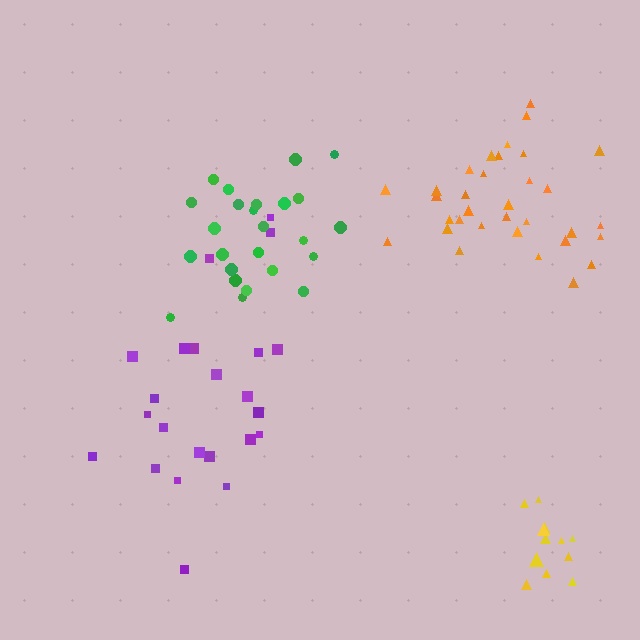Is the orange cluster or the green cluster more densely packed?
Green.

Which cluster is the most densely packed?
Yellow.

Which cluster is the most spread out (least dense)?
Purple.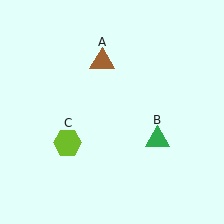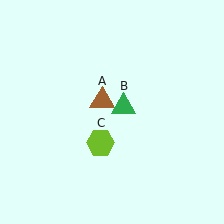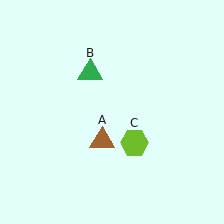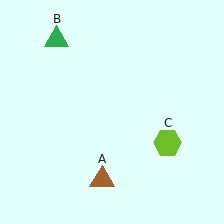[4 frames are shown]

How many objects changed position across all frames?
3 objects changed position: brown triangle (object A), green triangle (object B), lime hexagon (object C).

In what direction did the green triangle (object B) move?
The green triangle (object B) moved up and to the left.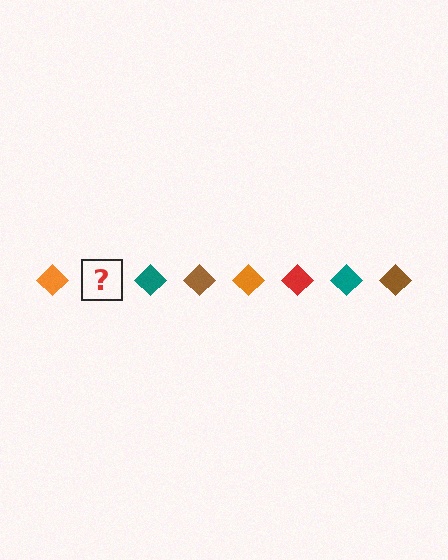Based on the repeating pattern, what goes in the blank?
The blank should be a red diamond.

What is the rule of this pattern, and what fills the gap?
The rule is that the pattern cycles through orange, red, teal, brown diamonds. The gap should be filled with a red diamond.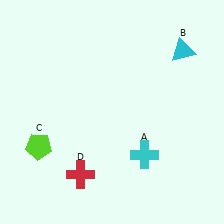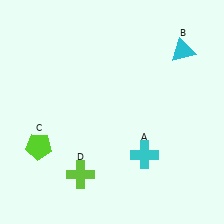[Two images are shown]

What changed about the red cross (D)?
In Image 1, D is red. In Image 2, it changed to lime.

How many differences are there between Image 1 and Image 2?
There is 1 difference between the two images.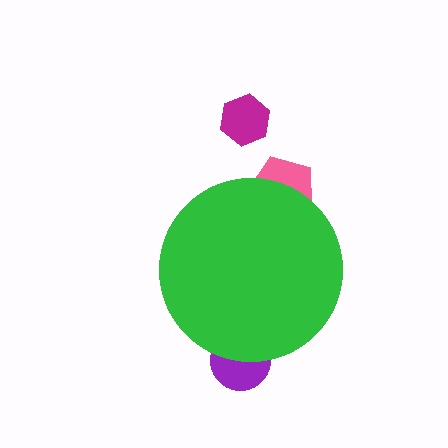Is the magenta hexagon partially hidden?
No, the magenta hexagon is fully visible.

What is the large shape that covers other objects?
A green circle.